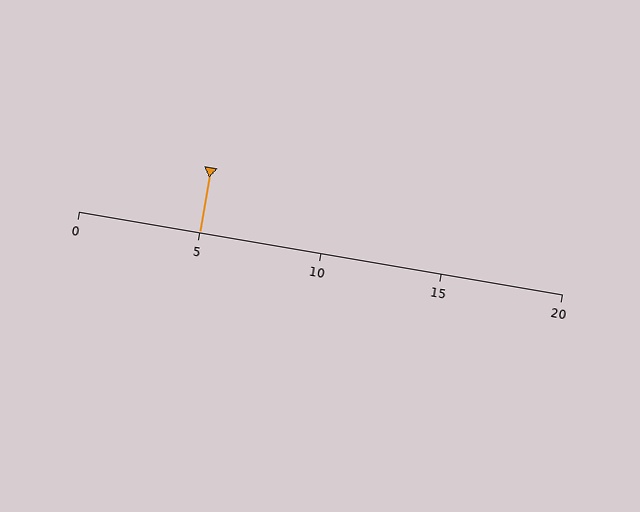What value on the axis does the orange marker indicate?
The marker indicates approximately 5.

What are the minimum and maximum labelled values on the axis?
The axis runs from 0 to 20.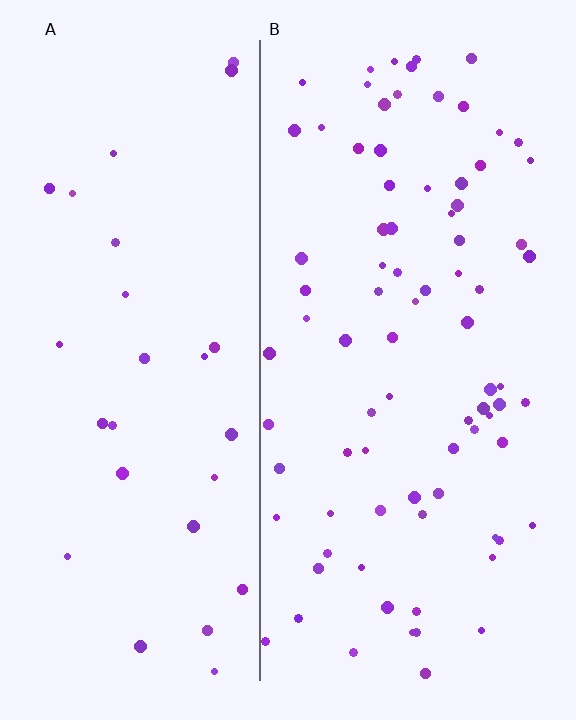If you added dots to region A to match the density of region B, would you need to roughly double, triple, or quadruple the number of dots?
Approximately triple.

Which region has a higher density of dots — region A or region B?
B (the right).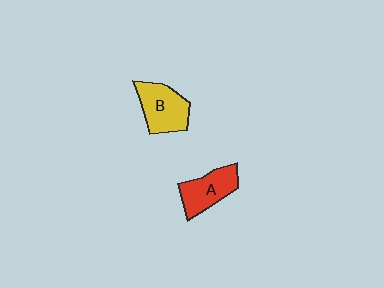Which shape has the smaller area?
Shape A (red).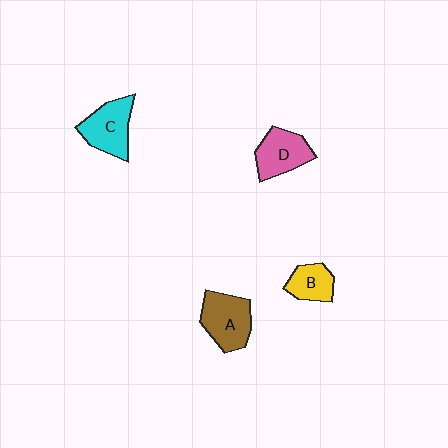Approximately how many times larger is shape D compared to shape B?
Approximately 1.4 times.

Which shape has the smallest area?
Shape B (yellow).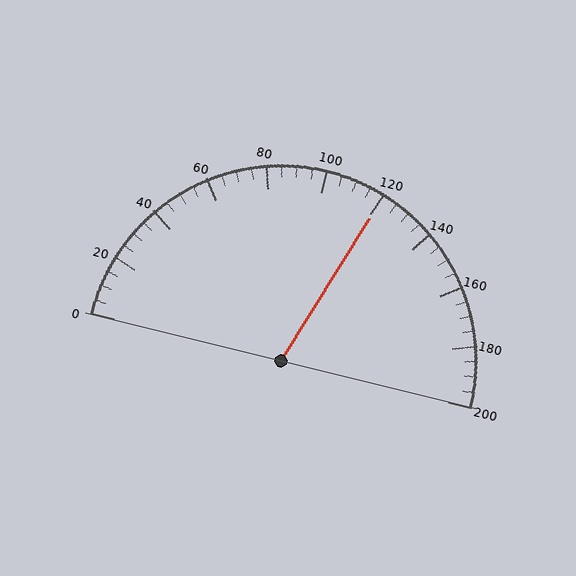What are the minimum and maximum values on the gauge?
The gauge ranges from 0 to 200.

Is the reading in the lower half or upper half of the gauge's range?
The reading is in the upper half of the range (0 to 200).